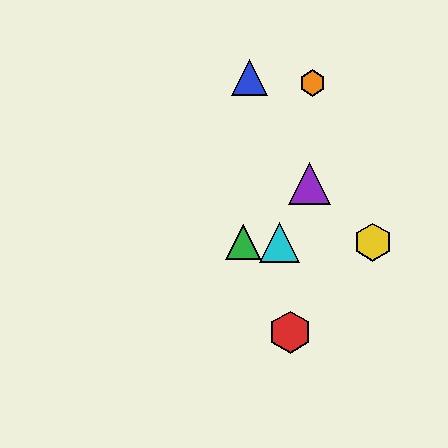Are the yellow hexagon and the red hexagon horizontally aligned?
No, the yellow hexagon is at y≈242 and the red hexagon is at y≈332.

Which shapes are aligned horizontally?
The green triangle, the yellow hexagon, the cyan triangle are aligned horizontally.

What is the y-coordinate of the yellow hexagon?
The yellow hexagon is at y≈242.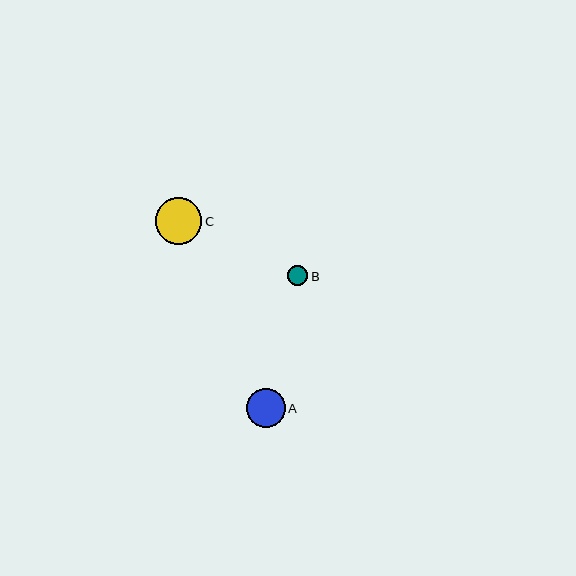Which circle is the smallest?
Circle B is the smallest with a size of approximately 20 pixels.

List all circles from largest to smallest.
From largest to smallest: C, A, B.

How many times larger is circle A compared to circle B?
Circle A is approximately 1.9 times the size of circle B.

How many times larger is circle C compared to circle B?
Circle C is approximately 2.3 times the size of circle B.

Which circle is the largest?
Circle C is the largest with a size of approximately 47 pixels.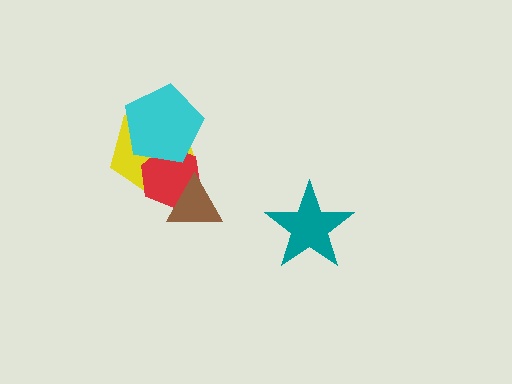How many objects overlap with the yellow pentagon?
3 objects overlap with the yellow pentagon.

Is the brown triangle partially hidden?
No, no other shape covers it.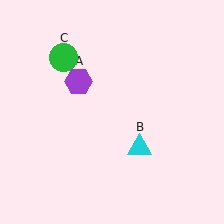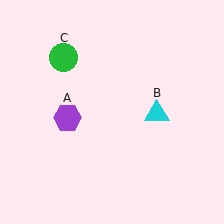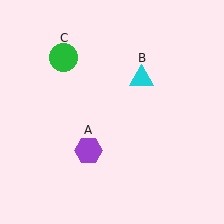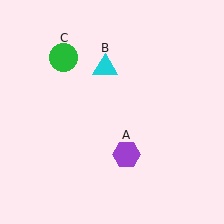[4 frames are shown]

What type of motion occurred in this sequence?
The purple hexagon (object A), cyan triangle (object B) rotated counterclockwise around the center of the scene.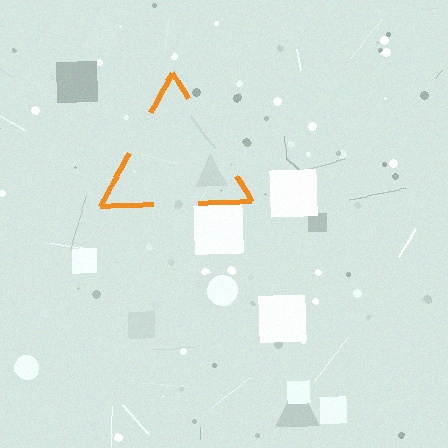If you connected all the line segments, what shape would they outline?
They would outline a triangle.